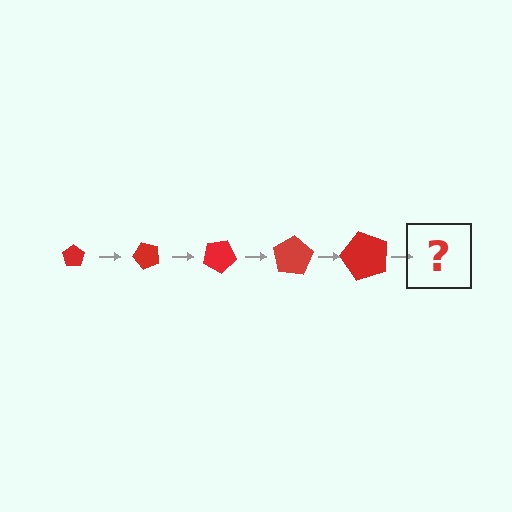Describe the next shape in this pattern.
It should be a pentagon, larger than the previous one and rotated 250 degrees from the start.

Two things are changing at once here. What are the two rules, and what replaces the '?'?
The two rules are that the pentagon grows larger each step and it rotates 50 degrees each step. The '?' should be a pentagon, larger than the previous one and rotated 250 degrees from the start.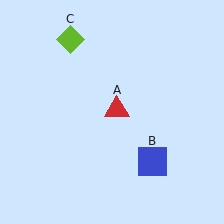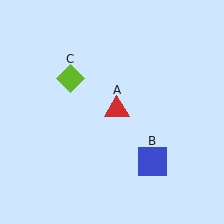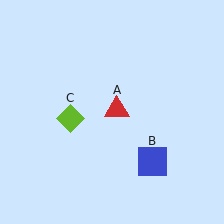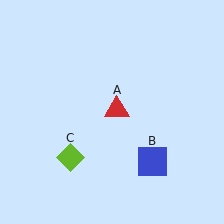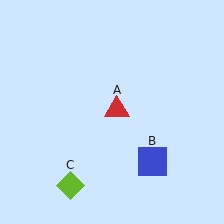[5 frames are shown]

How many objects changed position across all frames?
1 object changed position: lime diamond (object C).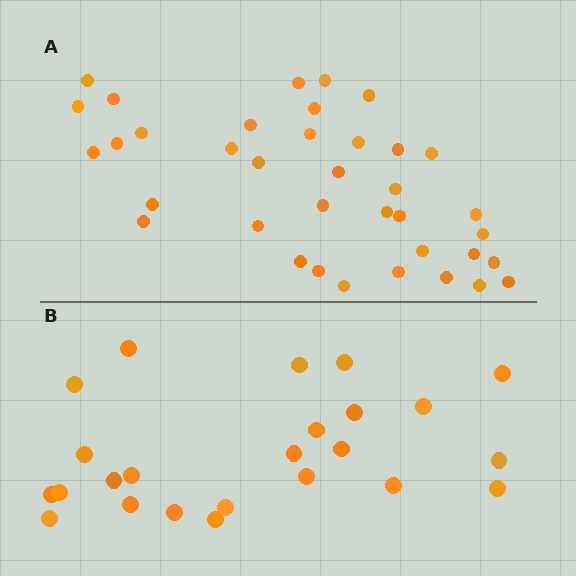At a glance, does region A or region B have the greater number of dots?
Region A (the top region) has more dots.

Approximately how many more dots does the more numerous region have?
Region A has approximately 15 more dots than region B.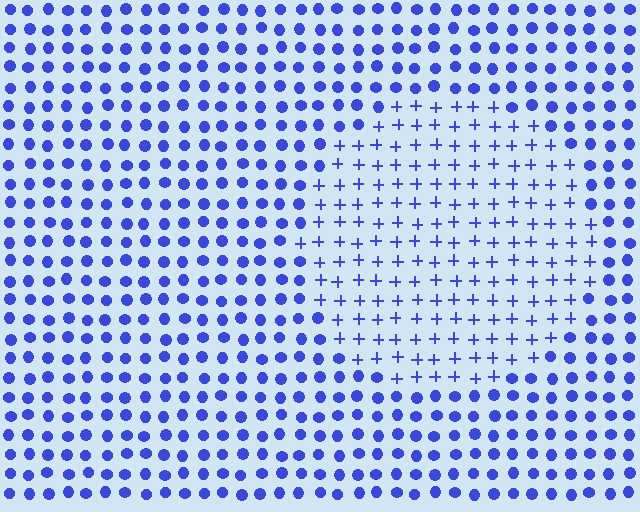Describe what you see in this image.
The image is filled with small blue elements arranged in a uniform grid. A circle-shaped region contains plus signs, while the surrounding area contains circles. The boundary is defined purely by the change in element shape.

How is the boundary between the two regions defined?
The boundary is defined by a change in element shape: plus signs inside vs. circles outside. All elements share the same color and spacing.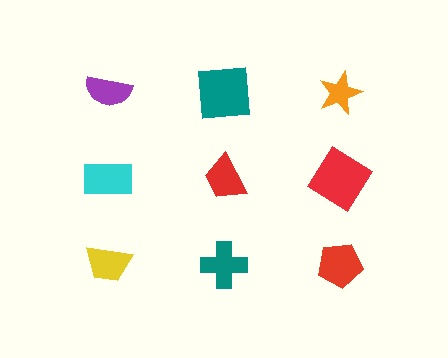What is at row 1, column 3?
An orange star.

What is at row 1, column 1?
A purple semicircle.